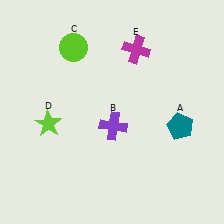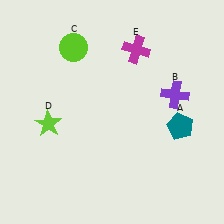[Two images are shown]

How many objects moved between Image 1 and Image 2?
1 object moved between the two images.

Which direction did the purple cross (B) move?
The purple cross (B) moved right.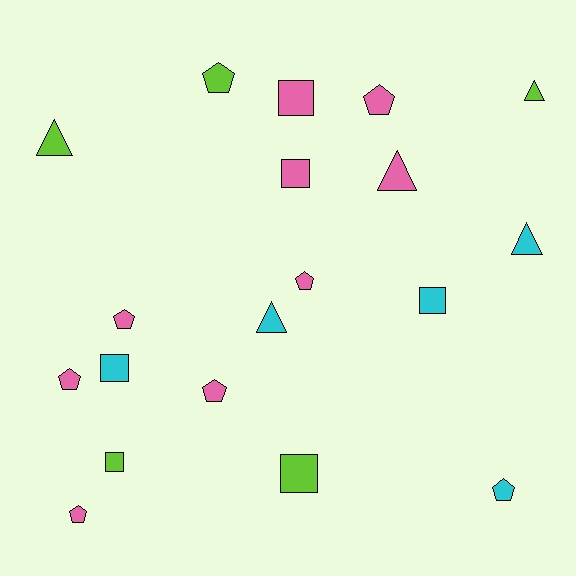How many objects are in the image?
There are 19 objects.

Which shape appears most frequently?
Pentagon, with 8 objects.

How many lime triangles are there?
There are 2 lime triangles.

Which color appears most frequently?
Pink, with 9 objects.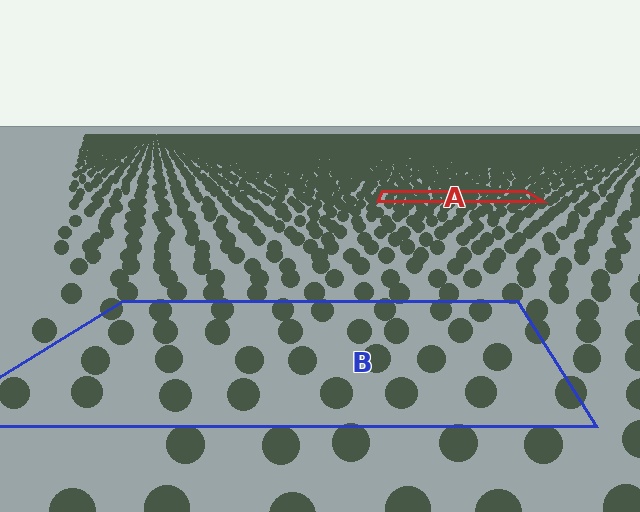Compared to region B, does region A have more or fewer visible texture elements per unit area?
Region A has more texture elements per unit area — they are packed more densely because it is farther away.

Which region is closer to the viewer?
Region B is closer. The texture elements there are larger and more spread out.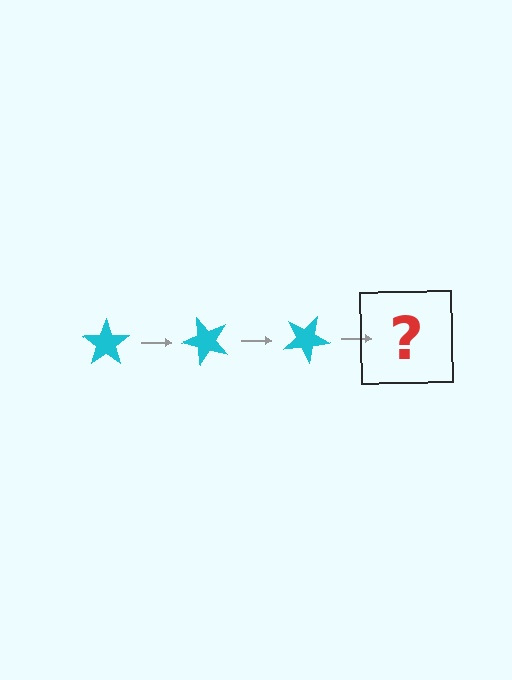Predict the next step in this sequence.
The next step is a cyan star rotated 150 degrees.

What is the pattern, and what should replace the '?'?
The pattern is that the star rotates 50 degrees each step. The '?' should be a cyan star rotated 150 degrees.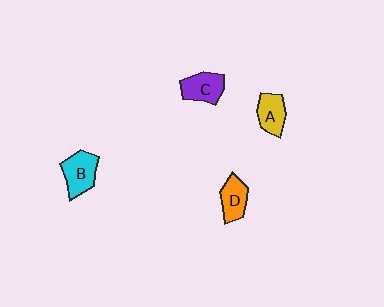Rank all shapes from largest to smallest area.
From largest to smallest: B (cyan), C (purple), D (orange), A (yellow).